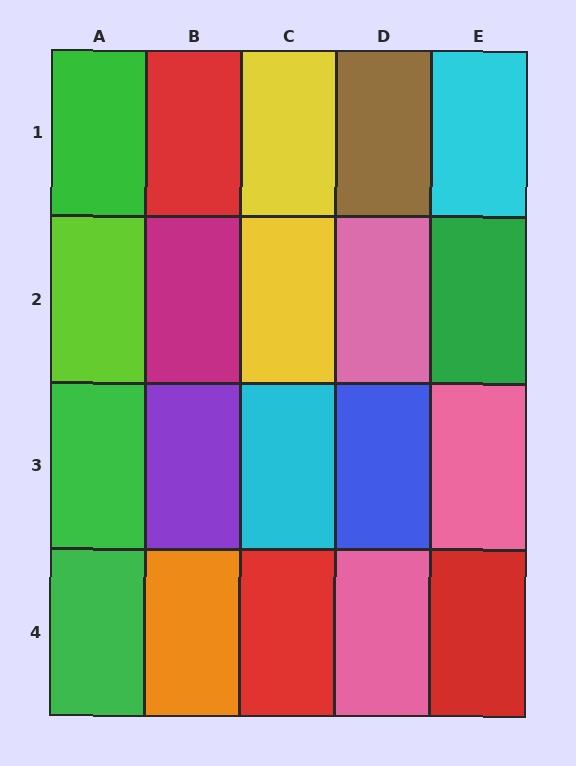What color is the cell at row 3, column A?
Green.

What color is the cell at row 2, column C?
Yellow.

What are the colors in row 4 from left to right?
Green, orange, red, pink, red.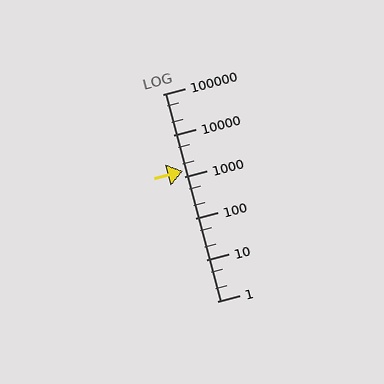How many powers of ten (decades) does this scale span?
The scale spans 5 decades, from 1 to 100000.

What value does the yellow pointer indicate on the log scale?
The pointer indicates approximately 1400.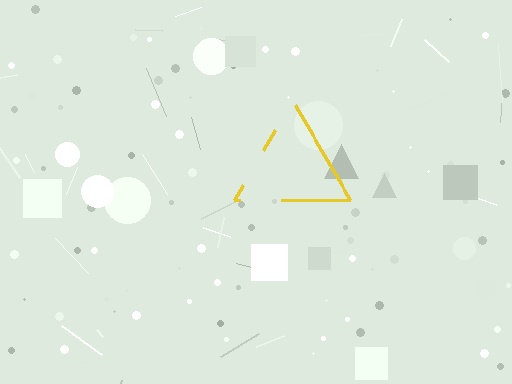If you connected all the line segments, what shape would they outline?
They would outline a triangle.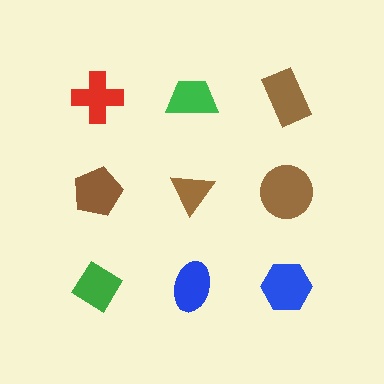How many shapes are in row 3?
3 shapes.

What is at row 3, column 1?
A green diamond.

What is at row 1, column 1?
A red cross.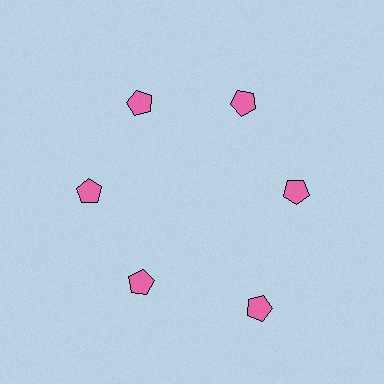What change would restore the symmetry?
The symmetry would be restored by moving it inward, back onto the ring so that all 6 pentagons sit at equal angles and equal distance from the center.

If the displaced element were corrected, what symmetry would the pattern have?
It would have 6-fold rotational symmetry — the pattern would map onto itself every 60 degrees.